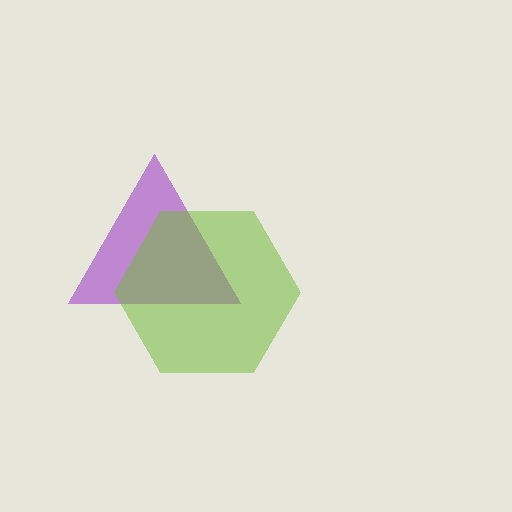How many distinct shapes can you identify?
There are 2 distinct shapes: a purple triangle, a lime hexagon.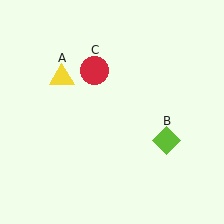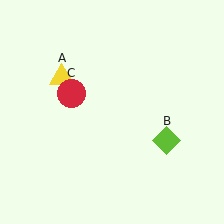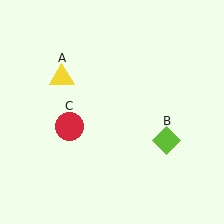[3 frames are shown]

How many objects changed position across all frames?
1 object changed position: red circle (object C).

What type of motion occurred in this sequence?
The red circle (object C) rotated counterclockwise around the center of the scene.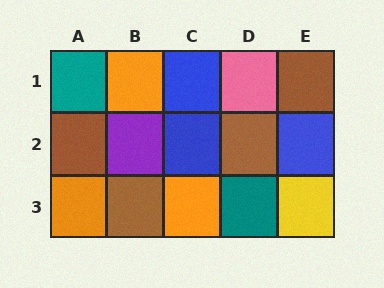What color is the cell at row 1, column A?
Teal.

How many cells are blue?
3 cells are blue.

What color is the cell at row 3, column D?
Teal.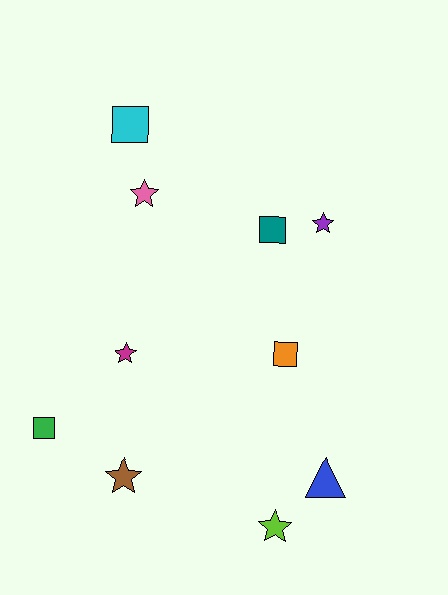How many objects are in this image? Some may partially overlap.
There are 10 objects.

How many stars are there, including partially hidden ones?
There are 5 stars.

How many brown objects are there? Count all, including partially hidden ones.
There is 1 brown object.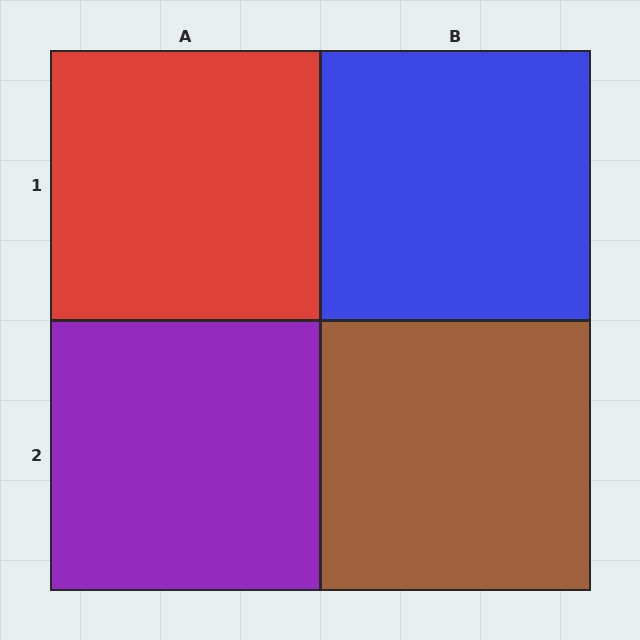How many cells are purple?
1 cell is purple.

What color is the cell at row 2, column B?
Brown.